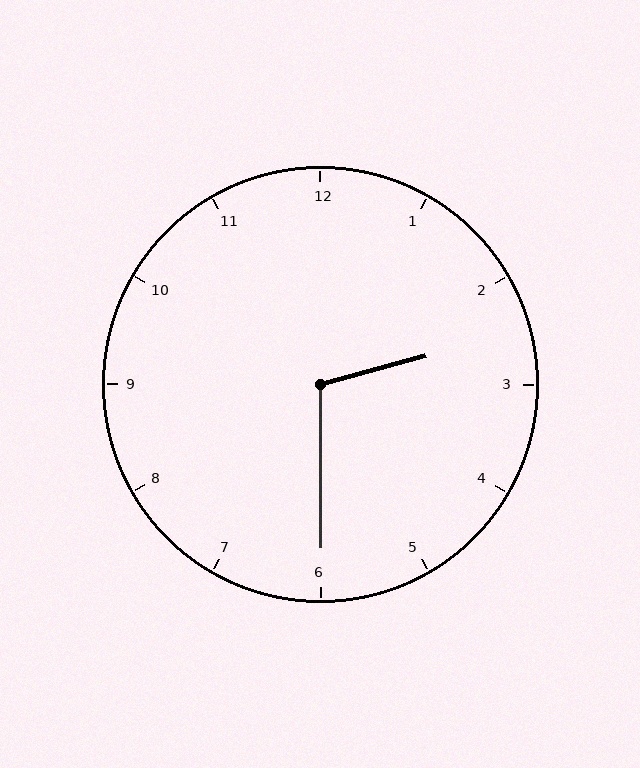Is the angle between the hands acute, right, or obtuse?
It is obtuse.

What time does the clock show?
2:30.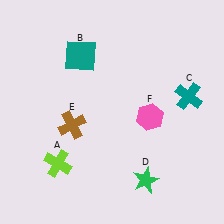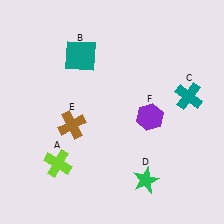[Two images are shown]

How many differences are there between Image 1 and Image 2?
There is 1 difference between the two images.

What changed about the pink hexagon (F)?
In Image 1, F is pink. In Image 2, it changed to purple.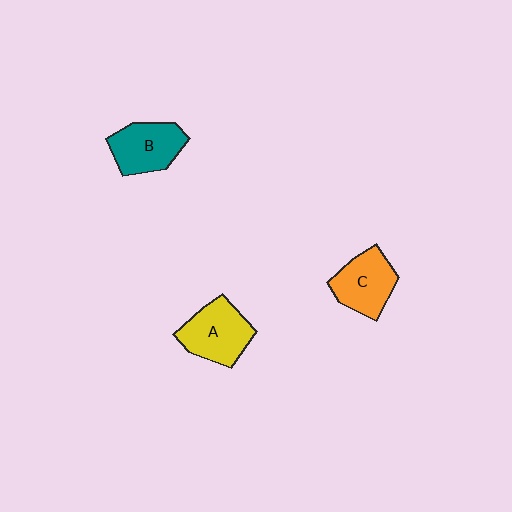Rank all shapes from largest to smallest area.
From largest to smallest: A (yellow), C (orange), B (teal).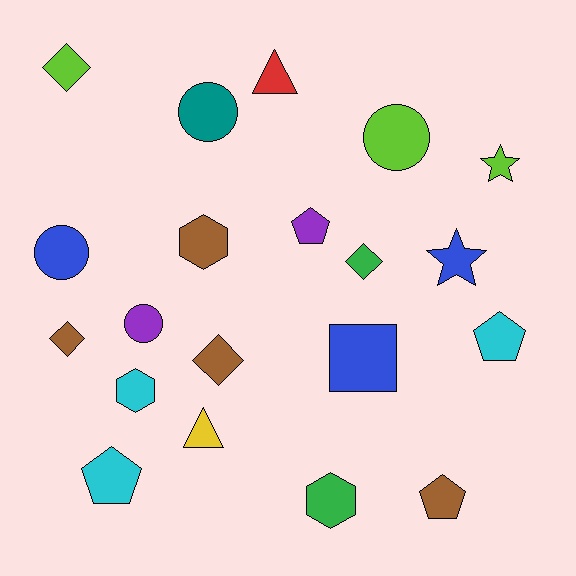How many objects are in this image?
There are 20 objects.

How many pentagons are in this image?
There are 4 pentagons.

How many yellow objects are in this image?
There is 1 yellow object.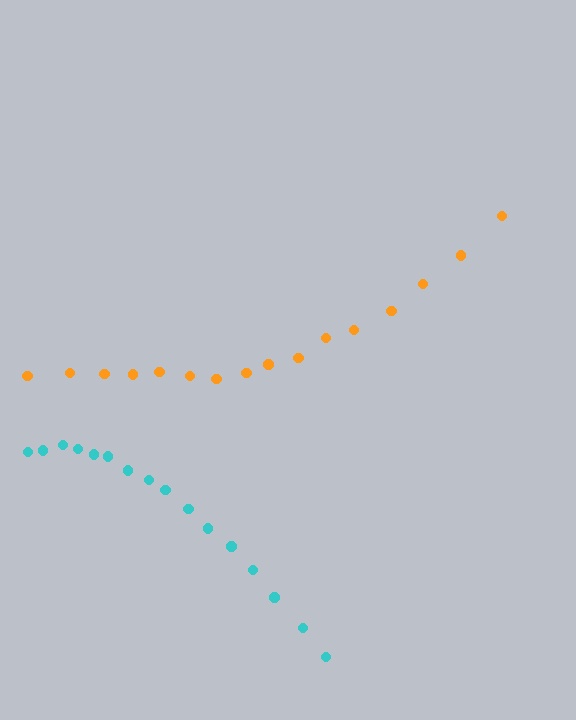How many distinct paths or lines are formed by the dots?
There are 2 distinct paths.